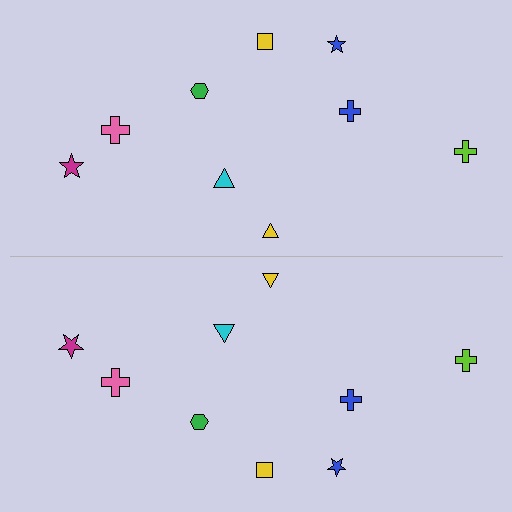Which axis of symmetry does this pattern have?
The pattern has a horizontal axis of symmetry running through the center of the image.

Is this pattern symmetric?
Yes, this pattern has bilateral (reflection) symmetry.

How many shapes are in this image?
There are 18 shapes in this image.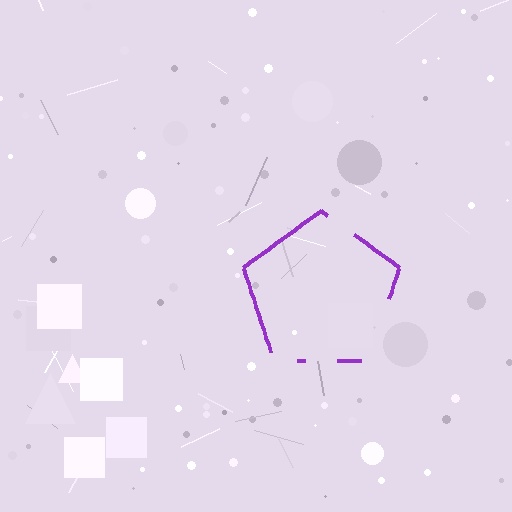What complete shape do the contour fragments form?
The contour fragments form a pentagon.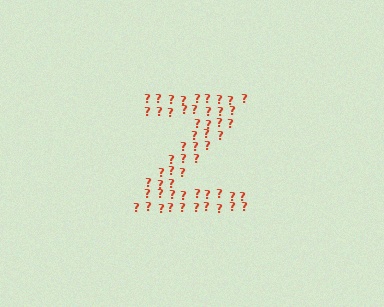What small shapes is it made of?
It is made of small question marks.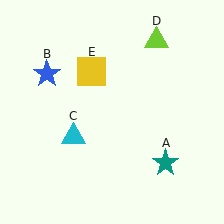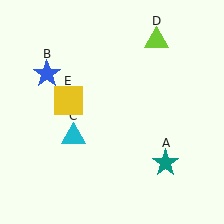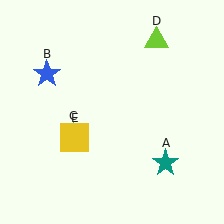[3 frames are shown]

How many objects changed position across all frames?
1 object changed position: yellow square (object E).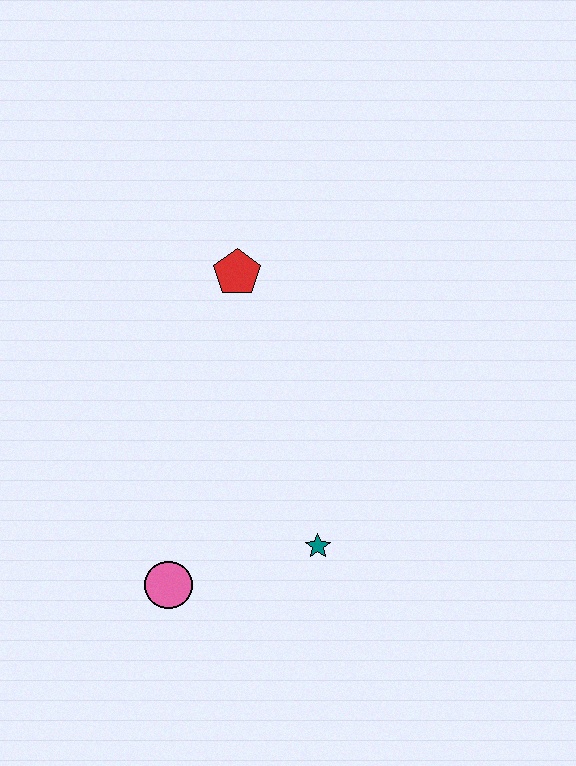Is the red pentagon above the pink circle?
Yes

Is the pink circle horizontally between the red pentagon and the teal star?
No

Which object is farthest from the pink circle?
The red pentagon is farthest from the pink circle.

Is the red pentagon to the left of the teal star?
Yes